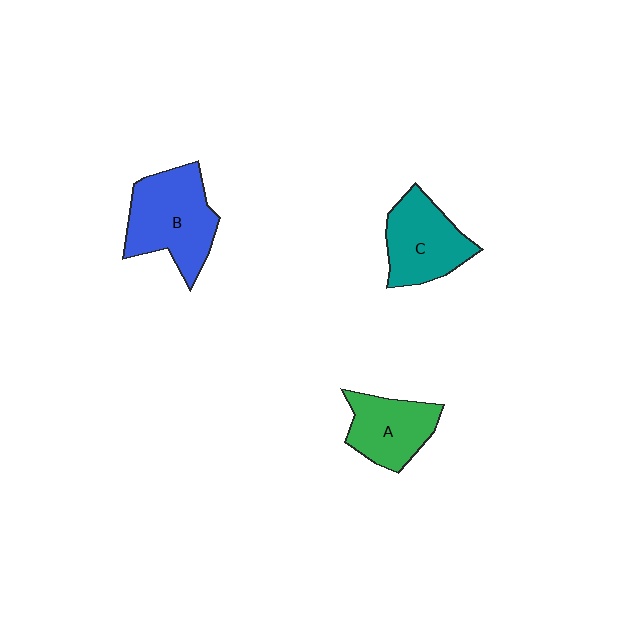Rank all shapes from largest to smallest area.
From largest to smallest: B (blue), C (teal), A (green).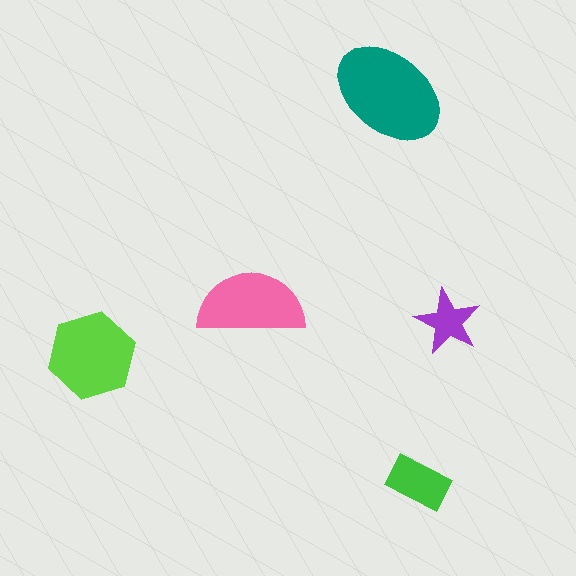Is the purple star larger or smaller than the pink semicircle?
Smaller.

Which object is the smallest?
The purple star.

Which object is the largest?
The teal ellipse.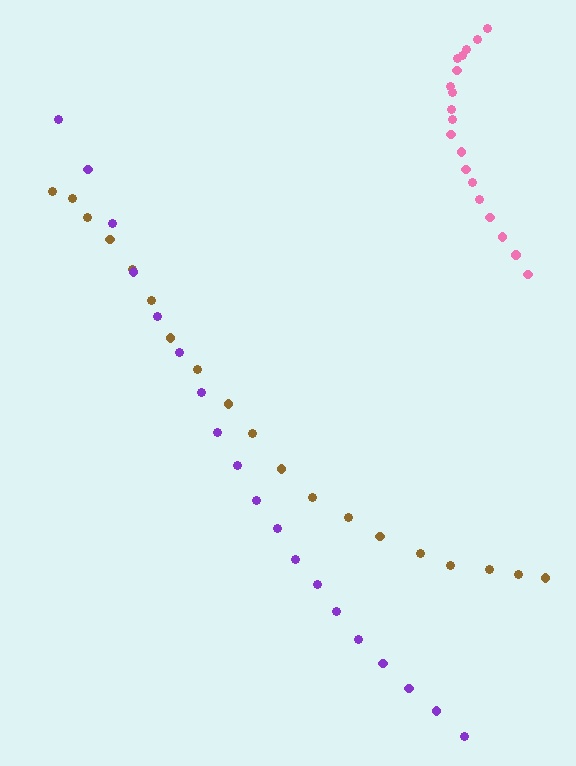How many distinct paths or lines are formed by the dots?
There are 3 distinct paths.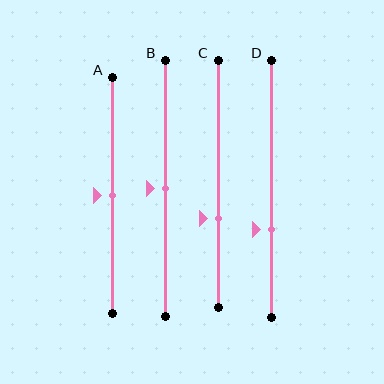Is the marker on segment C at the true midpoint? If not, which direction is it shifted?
No, the marker on segment C is shifted downward by about 14% of the segment length.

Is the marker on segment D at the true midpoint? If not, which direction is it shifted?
No, the marker on segment D is shifted downward by about 16% of the segment length.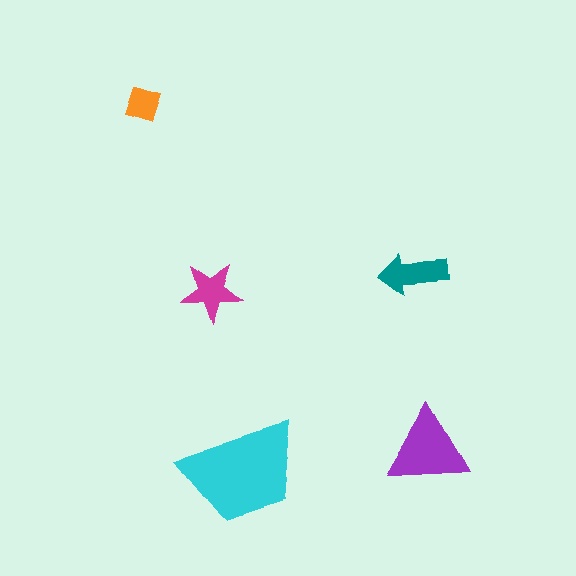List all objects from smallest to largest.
The orange square, the magenta star, the teal arrow, the purple triangle, the cyan trapezoid.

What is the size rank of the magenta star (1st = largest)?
4th.